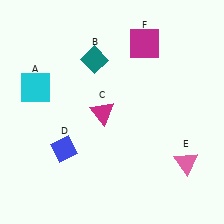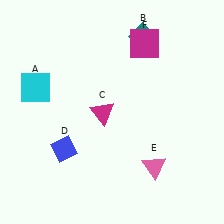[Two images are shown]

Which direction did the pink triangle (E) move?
The pink triangle (E) moved left.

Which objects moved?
The objects that moved are: the teal diamond (B), the pink triangle (E).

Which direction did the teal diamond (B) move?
The teal diamond (B) moved right.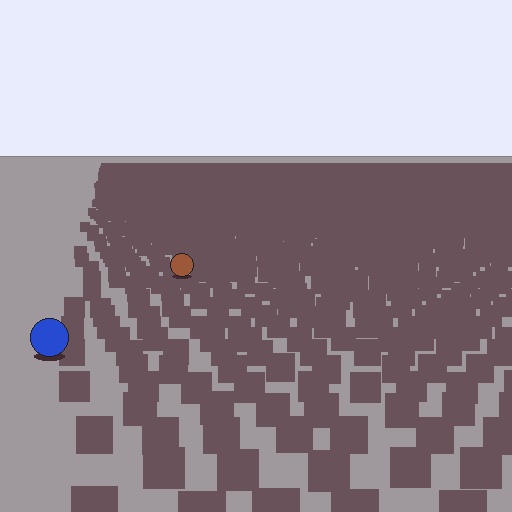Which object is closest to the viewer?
The blue circle is closest. The texture marks near it are larger and more spread out.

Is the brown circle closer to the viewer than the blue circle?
No. The blue circle is closer — you can tell from the texture gradient: the ground texture is coarser near it.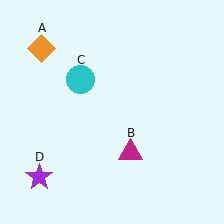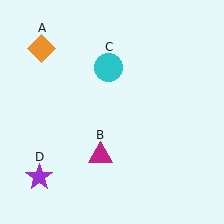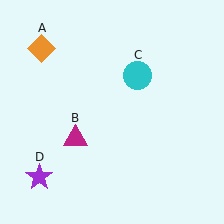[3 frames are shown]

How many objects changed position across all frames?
2 objects changed position: magenta triangle (object B), cyan circle (object C).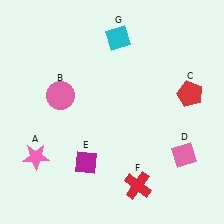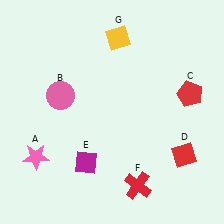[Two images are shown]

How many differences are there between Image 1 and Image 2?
There are 2 differences between the two images.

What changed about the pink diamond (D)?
In Image 1, D is pink. In Image 2, it changed to red.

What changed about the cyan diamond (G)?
In Image 1, G is cyan. In Image 2, it changed to yellow.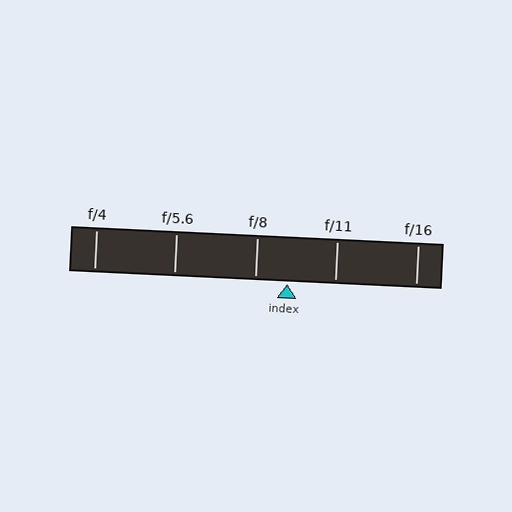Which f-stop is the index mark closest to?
The index mark is closest to f/8.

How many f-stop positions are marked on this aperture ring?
There are 5 f-stop positions marked.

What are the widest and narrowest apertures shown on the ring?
The widest aperture shown is f/4 and the narrowest is f/16.